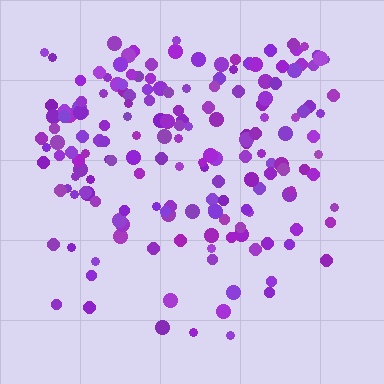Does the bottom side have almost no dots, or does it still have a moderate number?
Still a moderate number, just noticeably fewer than the top.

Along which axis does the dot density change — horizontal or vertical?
Vertical.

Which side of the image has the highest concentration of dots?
The top.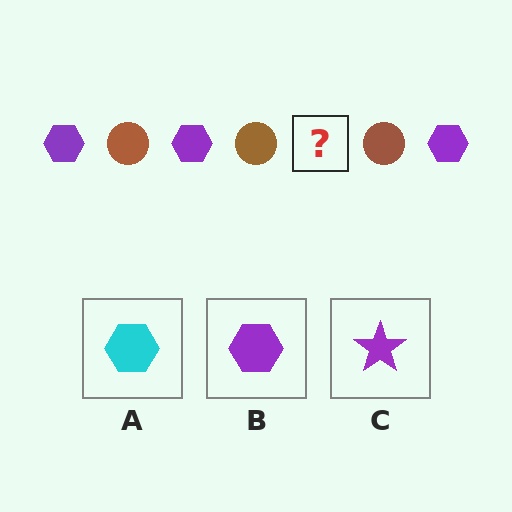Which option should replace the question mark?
Option B.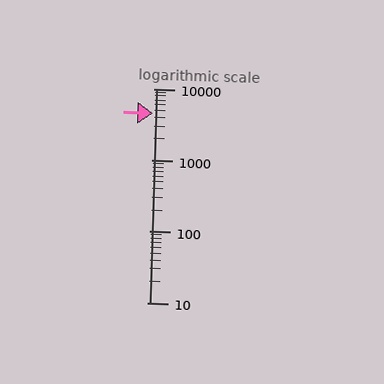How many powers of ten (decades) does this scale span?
The scale spans 3 decades, from 10 to 10000.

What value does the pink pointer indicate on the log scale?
The pointer indicates approximately 4500.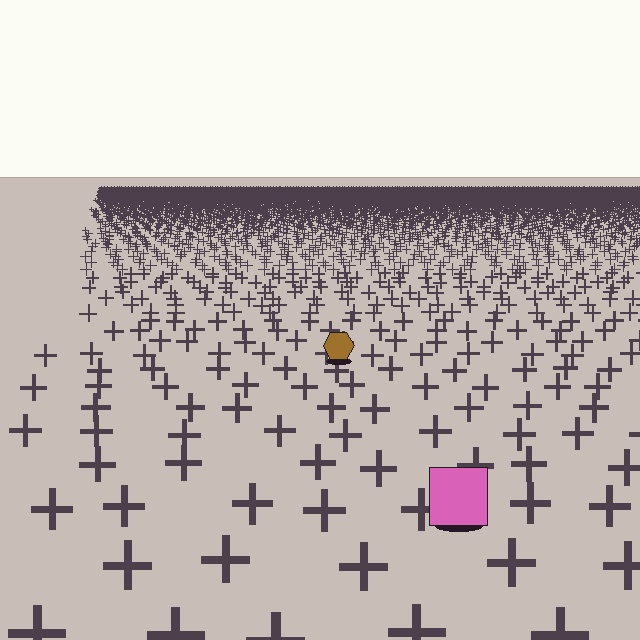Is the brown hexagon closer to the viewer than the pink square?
No. The pink square is closer — you can tell from the texture gradient: the ground texture is coarser near it.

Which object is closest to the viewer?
The pink square is closest. The texture marks near it are larger and more spread out.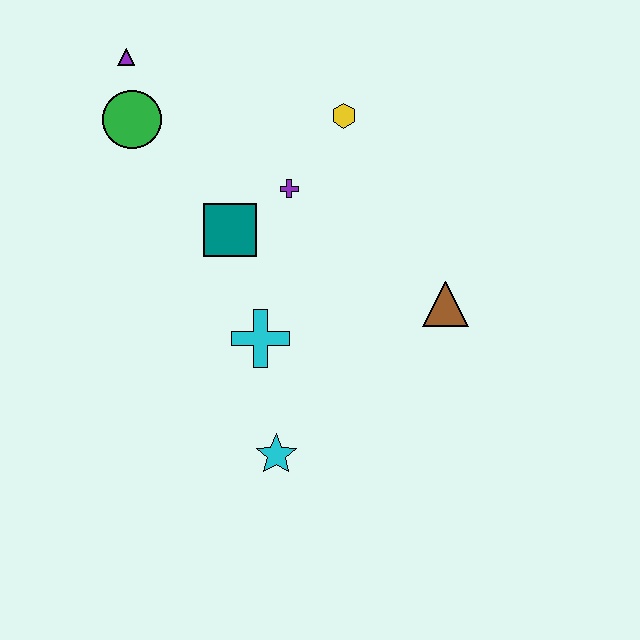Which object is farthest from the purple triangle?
The cyan star is farthest from the purple triangle.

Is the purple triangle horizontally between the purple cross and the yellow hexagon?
No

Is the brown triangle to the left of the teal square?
No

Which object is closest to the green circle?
The purple triangle is closest to the green circle.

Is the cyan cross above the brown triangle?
No